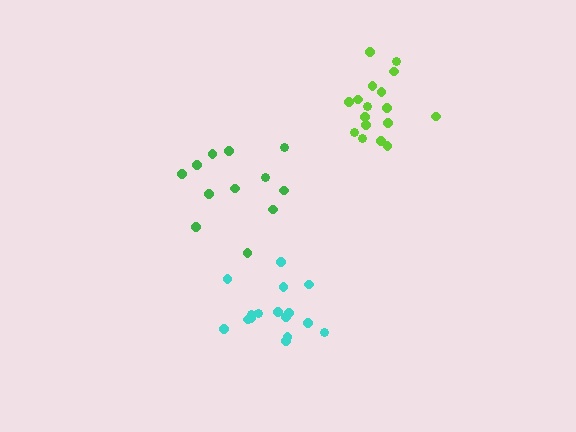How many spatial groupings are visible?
There are 3 spatial groupings.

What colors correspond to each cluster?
The clusters are colored: green, lime, cyan.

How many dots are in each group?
Group 1: 12 dots, Group 2: 17 dots, Group 3: 16 dots (45 total).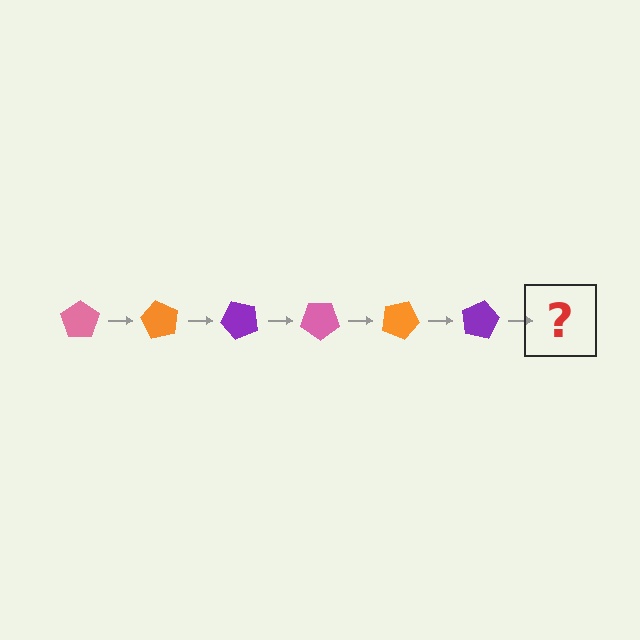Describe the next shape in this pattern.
It should be a pink pentagon, rotated 360 degrees from the start.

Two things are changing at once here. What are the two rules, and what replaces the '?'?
The two rules are that it rotates 60 degrees each step and the color cycles through pink, orange, and purple. The '?' should be a pink pentagon, rotated 360 degrees from the start.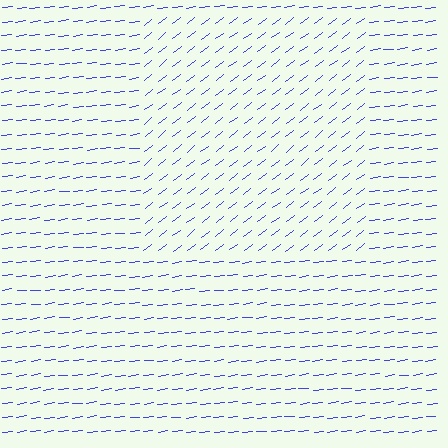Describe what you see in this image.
The image is filled with small blue line segments. A rectangle region in the image has lines oriented differently from the surrounding lines, creating a visible texture boundary.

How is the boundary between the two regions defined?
The boundary is defined purely by a change in line orientation (approximately 30 degrees difference). All lines are the same color and thickness.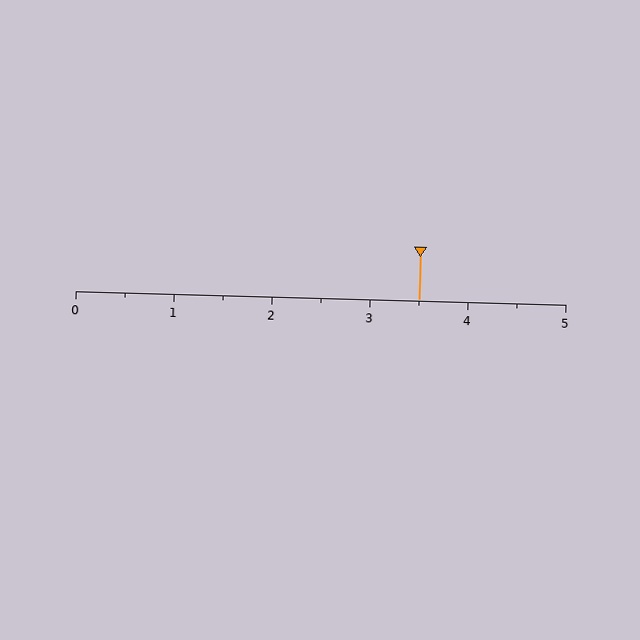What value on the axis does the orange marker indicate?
The marker indicates approximately 3.5.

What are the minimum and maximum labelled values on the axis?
The axis runs from 0 to 5.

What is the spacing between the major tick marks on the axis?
The major ticks are spaced 1 apart.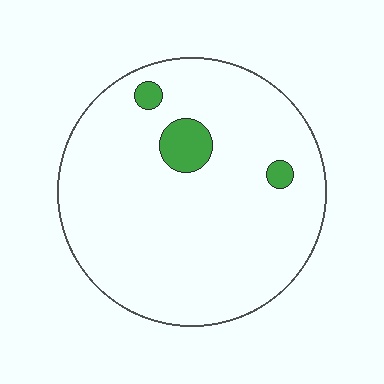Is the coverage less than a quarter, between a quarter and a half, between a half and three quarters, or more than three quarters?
Less than a quarter.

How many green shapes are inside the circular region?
3.